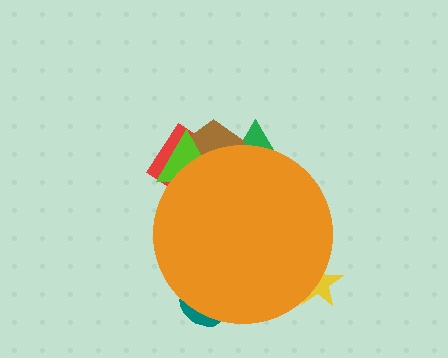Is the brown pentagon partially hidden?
Yes, the brown pentagon is partially hidden behind the orange circle.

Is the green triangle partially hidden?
Yes, the green triangle is partially hidden behind the orange circle.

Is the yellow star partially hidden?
Yes, the yellow star is partially hidden behind the orange circle.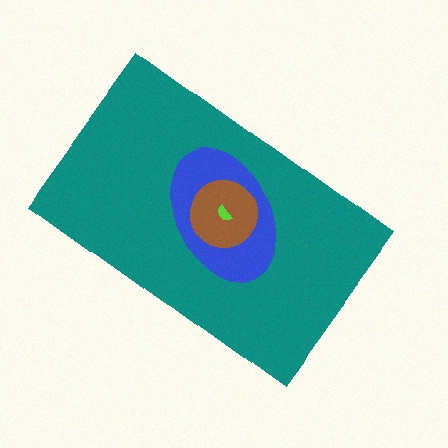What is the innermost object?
The lime semicircle.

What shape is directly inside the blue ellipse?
The brown circle.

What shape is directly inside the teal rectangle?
The blue ellipse.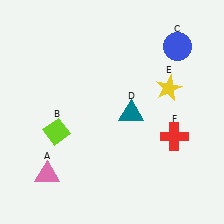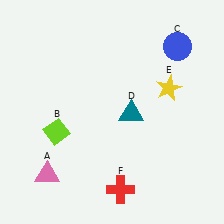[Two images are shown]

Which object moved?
The red cross (F) moved left.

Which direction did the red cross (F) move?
The red cross (F) moved left.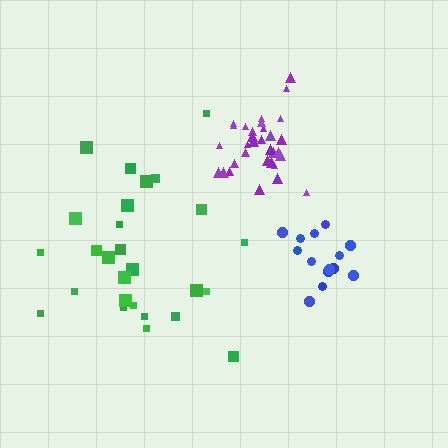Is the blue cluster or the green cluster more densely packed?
Blue.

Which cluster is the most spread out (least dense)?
Green.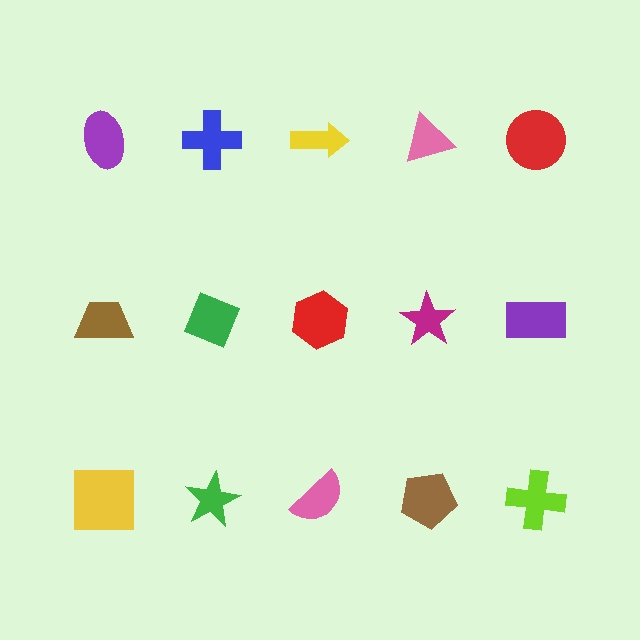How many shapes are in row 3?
5 shapes.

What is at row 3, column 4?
A brown pentagon.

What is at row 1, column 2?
A blue cross.